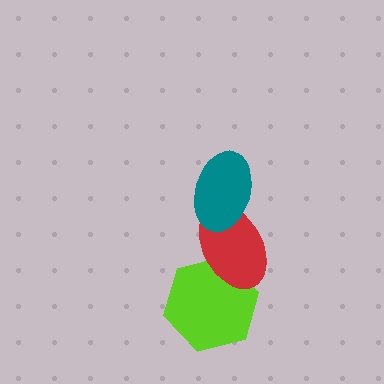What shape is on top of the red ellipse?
The teal ellipse is on top of the red ellipse.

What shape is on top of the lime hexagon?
The red ellipse is on top of the lime hexagon.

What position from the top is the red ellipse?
The red ellipse is 2nd from the top.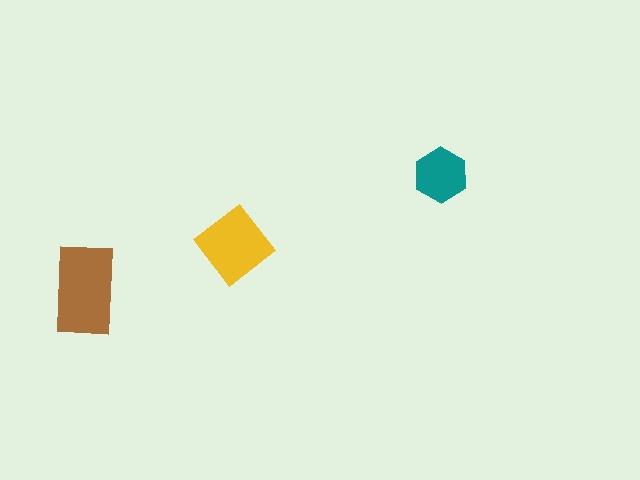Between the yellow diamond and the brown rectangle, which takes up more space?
The brown rectangle.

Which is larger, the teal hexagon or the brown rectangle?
The brown rectangle.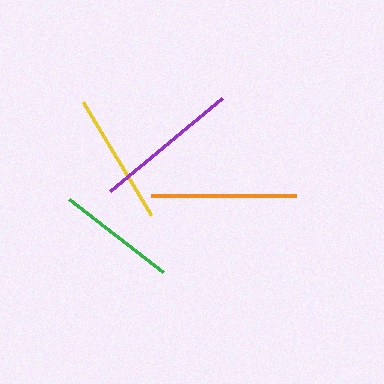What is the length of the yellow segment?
The yellow segment is approximately 131 pixels long.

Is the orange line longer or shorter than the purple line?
The orange line is longer than the purple line.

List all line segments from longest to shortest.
From longest to shortest: orange, purple, yellow, green.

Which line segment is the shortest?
The green line is the shortest at approximately 119 pixels.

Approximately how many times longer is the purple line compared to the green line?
The purple line is approximately 1.2 times the length of the green line.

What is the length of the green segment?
The green segment is approximately 119 pixels long.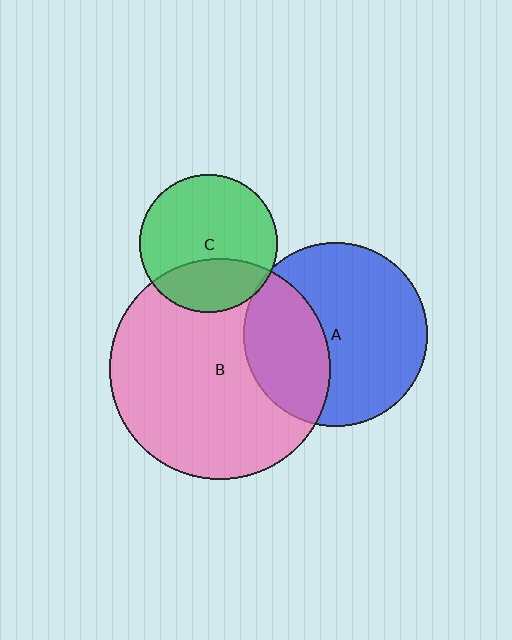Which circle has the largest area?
Circle B (pink).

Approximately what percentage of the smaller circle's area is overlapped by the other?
Approximately 35%.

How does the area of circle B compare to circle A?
Approximately 1.4 times.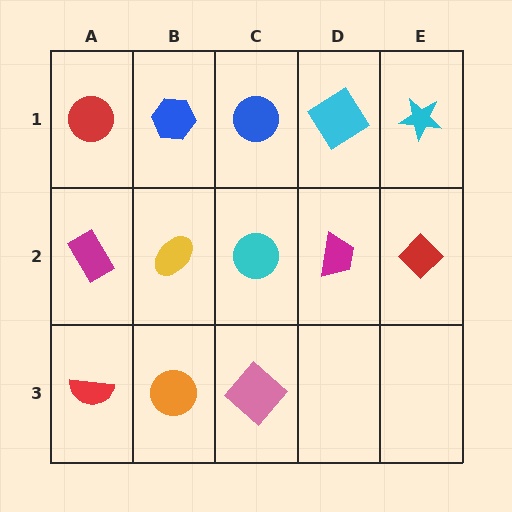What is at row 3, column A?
A red semicircle.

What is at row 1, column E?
A cyan star.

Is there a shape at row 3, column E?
No, that cell is empty.